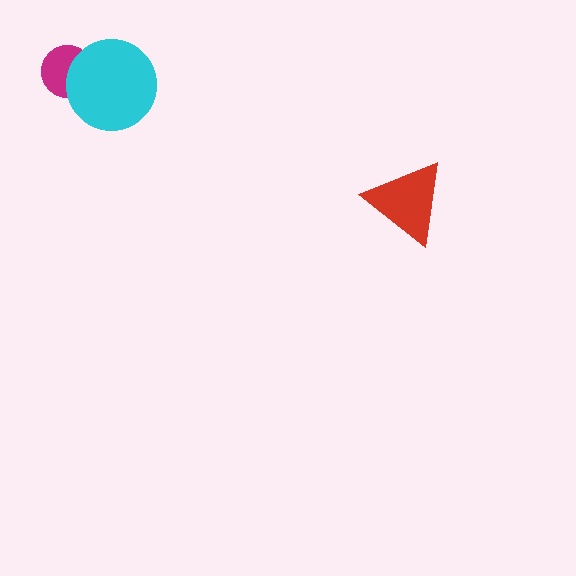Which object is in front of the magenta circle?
The cyan circle is in front of the magenta circle.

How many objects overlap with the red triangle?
0 objects overlap with the red triangle.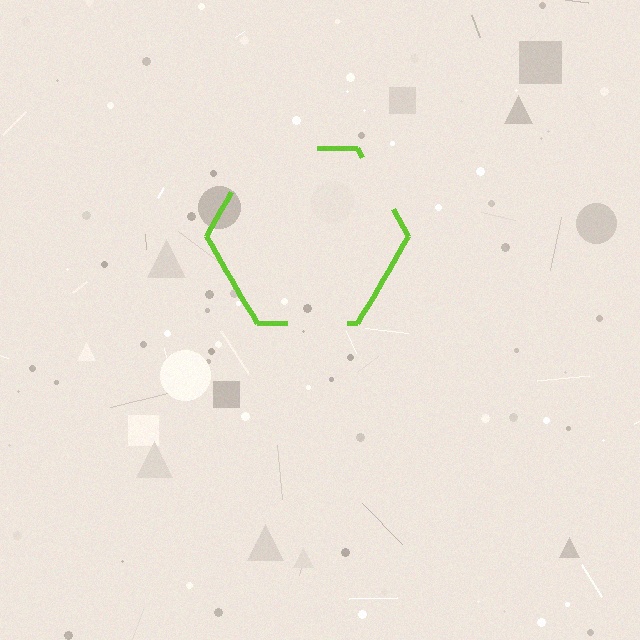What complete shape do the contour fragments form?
The contour fragments form a hexagon.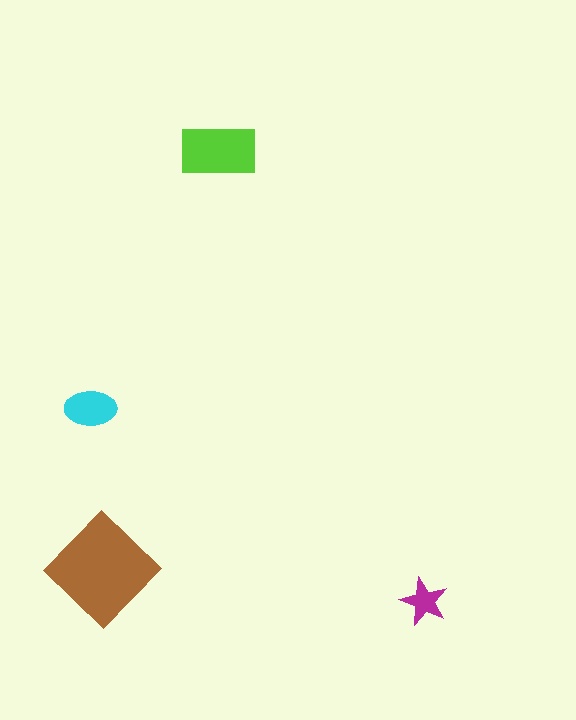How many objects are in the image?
There are 4 objects in the image.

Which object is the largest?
The brown diamond.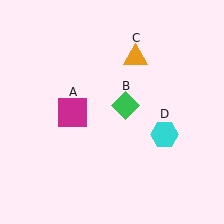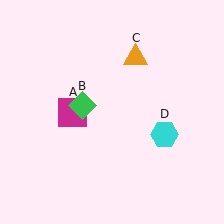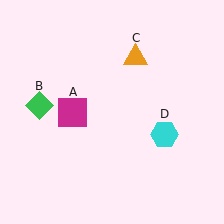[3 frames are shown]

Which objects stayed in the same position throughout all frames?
Magenta square (object A) and orange triangle (object C) and cyan hexagon (object D) remained stationary.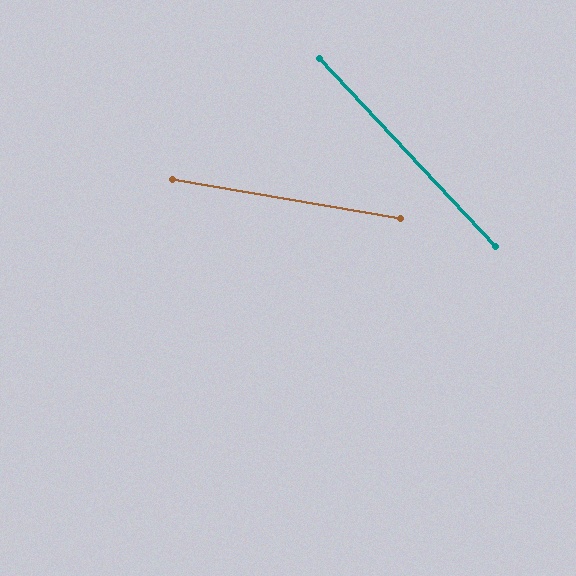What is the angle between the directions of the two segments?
Approximately 37 degrees.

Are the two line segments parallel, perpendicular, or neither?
Neither parallel nor perpendicular — they differ by about 37°.